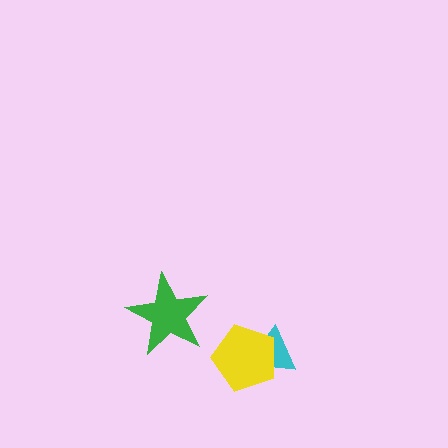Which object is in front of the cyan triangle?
The yellow pentagon is in front of the cyan triangle.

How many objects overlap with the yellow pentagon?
1 object overlaps with the yellow pentagon.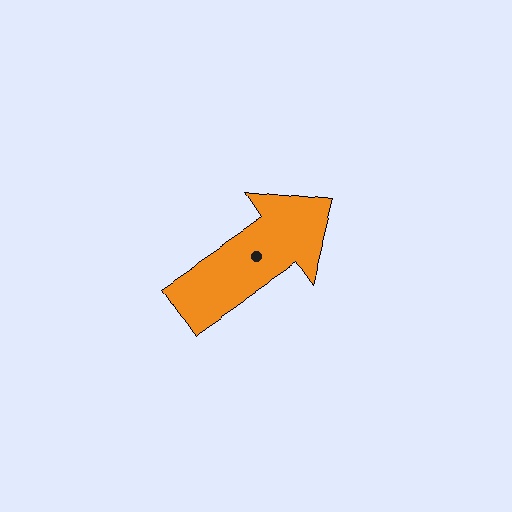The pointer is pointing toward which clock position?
Roughly 2 o'clock.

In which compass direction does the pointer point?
Northeast.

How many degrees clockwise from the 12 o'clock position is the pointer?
Approximately 56 degrees.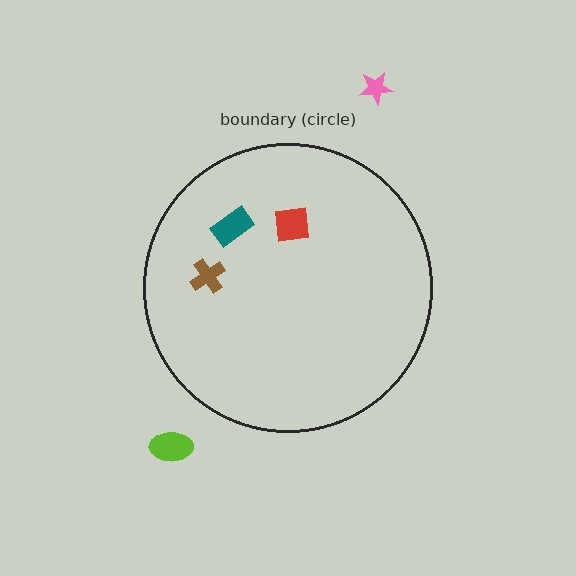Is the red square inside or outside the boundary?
Inside.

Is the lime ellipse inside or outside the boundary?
Outside.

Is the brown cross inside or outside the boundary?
Inside.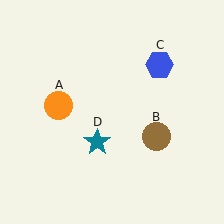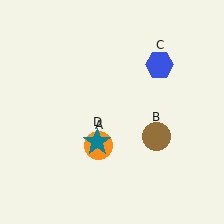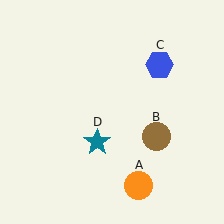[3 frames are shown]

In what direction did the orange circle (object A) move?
The orange circle (object A) moved down and to the right.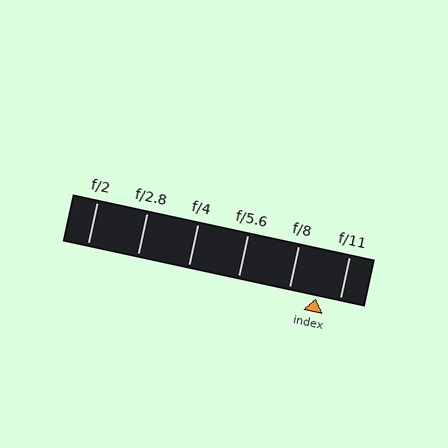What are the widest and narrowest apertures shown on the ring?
The widest aperture shown is f/2 and the narrowest is f/11.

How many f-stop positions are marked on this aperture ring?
There are 6 f-stop positions marked.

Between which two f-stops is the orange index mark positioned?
The index mark is between f/8 and f/11.